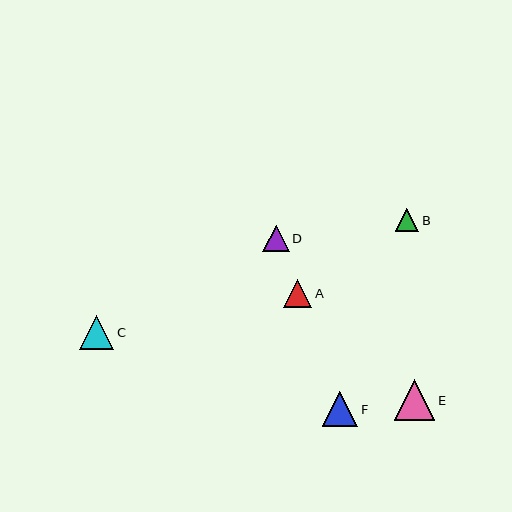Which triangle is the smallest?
Triangle B is the smallest with a size of approximately 24 pixels.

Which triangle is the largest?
Triangle E is the largest with a size of approximately 41 pixels.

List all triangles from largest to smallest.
From largest to smallest: E, F, C, A, D, B.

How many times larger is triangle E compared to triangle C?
Triangle E is approximately 1.2 times the size of triangle C.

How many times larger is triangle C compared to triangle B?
Triangle C is approximately 1.5 times the size of triangle B.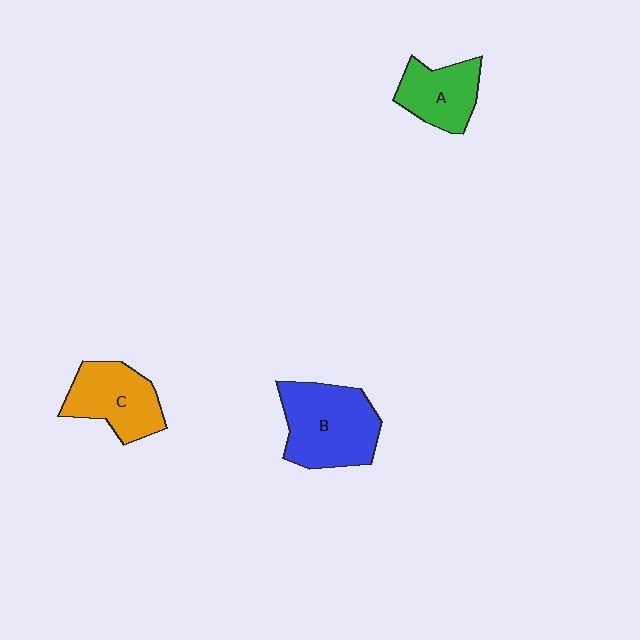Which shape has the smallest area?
Shape A (green).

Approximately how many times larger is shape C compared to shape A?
Approximately 1.2 times.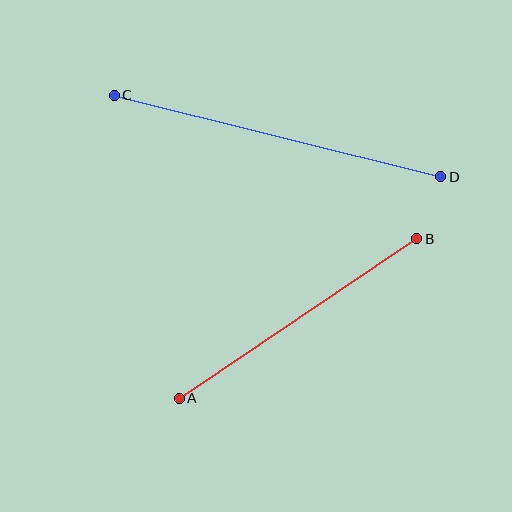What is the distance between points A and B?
The distance is approximately 286 pixels.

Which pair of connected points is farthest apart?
Points C and D are farthest apart.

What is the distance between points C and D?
The distance is approximately 336 pixels.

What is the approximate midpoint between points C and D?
The midpoint is at approximately (277, 136) pixels.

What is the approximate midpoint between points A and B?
The midpoint is at approximately (298, 319) pixels.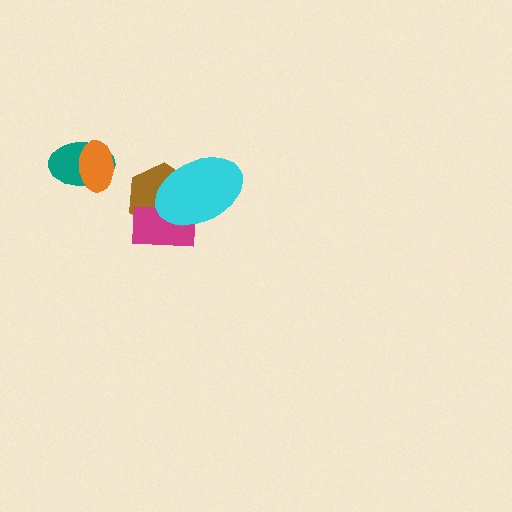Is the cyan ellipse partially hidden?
No, no other shape covers it.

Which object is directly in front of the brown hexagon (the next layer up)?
The magenta rectangle is directly in front of the brown hexagon.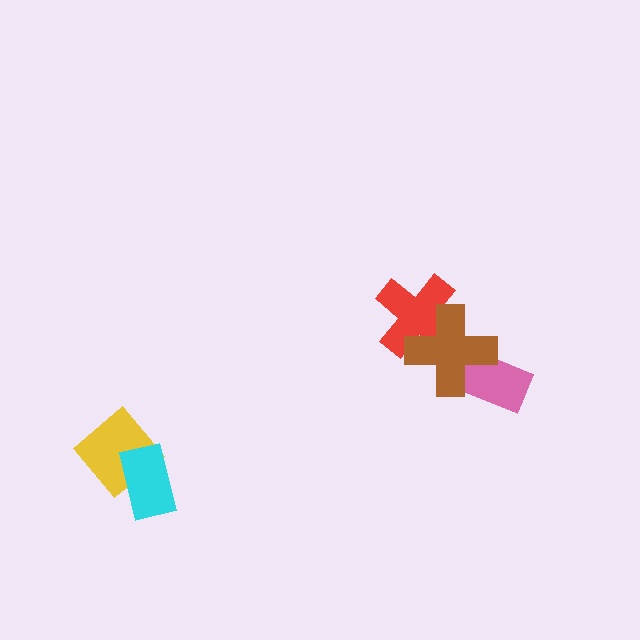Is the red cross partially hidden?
Yes, it is partially covered by another shape.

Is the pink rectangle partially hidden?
Yes, it is partially covered by another shape.